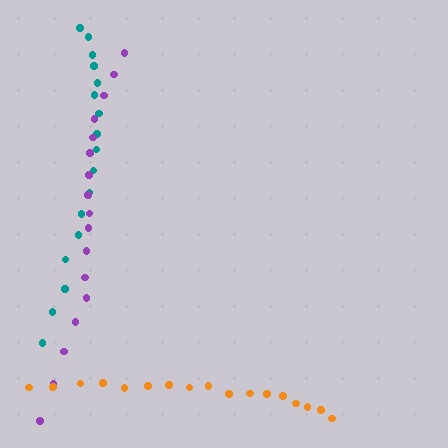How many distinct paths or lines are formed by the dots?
There are 3 distinct paths.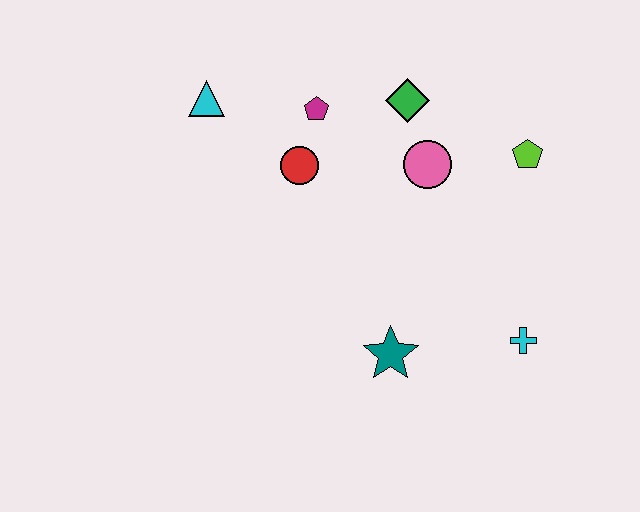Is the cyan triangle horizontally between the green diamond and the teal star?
No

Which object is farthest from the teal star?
The cyan triangle is farthest from the teal star.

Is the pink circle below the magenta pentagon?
Yes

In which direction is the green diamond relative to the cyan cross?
The green diamond is above the cyan cross.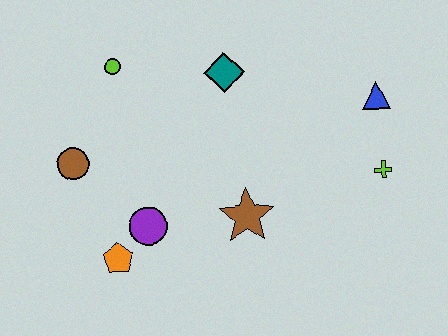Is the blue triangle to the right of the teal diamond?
Yes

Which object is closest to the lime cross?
The blue triangle is closest to the lime cross.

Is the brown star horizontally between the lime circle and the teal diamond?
No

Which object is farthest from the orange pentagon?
The blue triangle is farthest from the orange pentagon.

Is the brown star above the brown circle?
No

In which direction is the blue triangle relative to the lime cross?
The blue triangle is above the lime cross.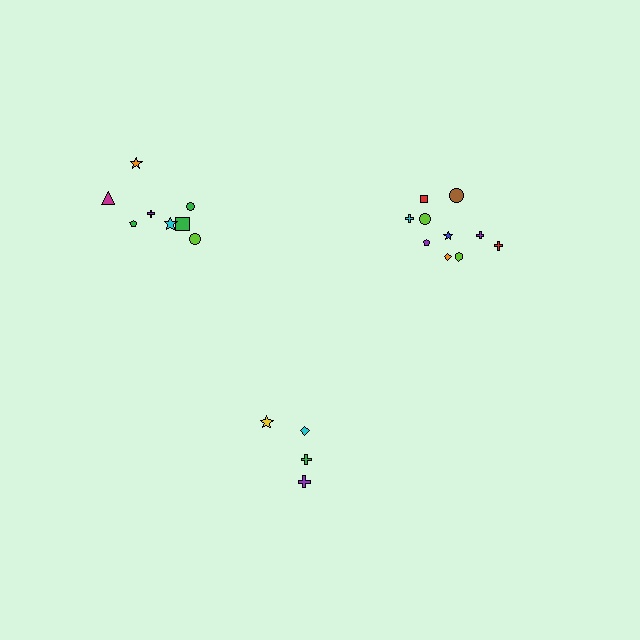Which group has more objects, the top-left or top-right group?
The top-right group.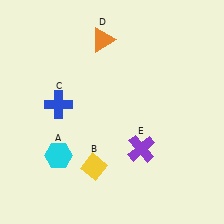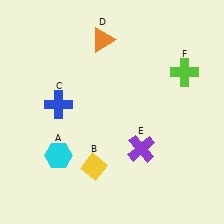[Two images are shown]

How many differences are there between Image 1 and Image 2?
There is 1 difference between the two images.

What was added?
A lime cross (F) was added in Image 2.